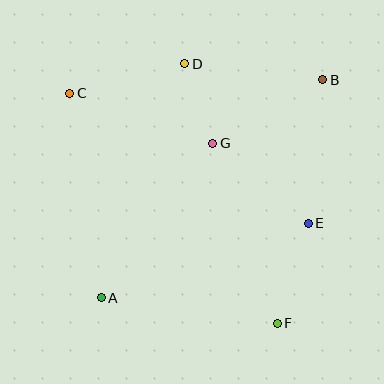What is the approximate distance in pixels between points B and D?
The distance between B and D is approximately 139 pixels.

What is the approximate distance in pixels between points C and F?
The distance between C and F is approximately 309 pixels.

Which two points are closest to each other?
Points D and G are closest to each other.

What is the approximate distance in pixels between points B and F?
The distance between B and F is approximately 248 pixels.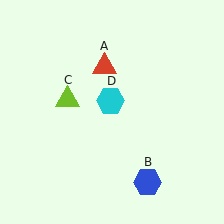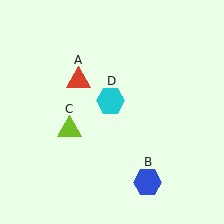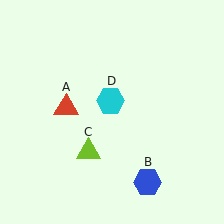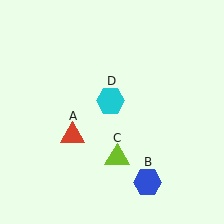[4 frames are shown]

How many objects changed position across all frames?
2 objects changed position: red triangle (object A), lime triangle (object C).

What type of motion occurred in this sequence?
The red triangle (object A), lime triangle (object C) rotated counterclockwise around the center of the scene.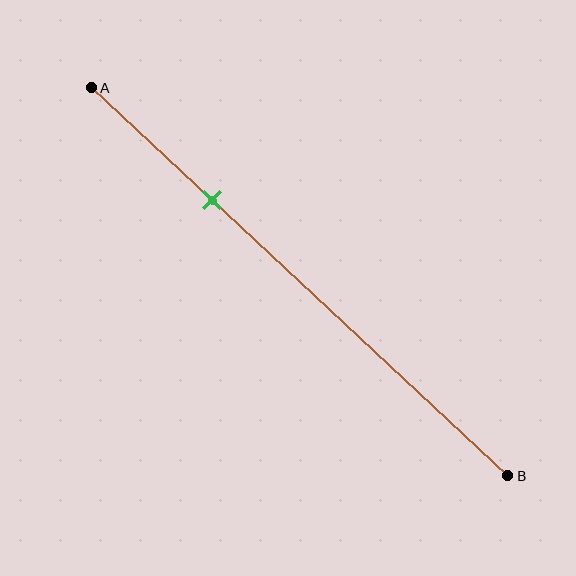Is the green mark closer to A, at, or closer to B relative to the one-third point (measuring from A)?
The green mark is closer to point A than the one-third point of segment AB.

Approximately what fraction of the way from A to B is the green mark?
The green mark is approximately 30% of the way from A to B.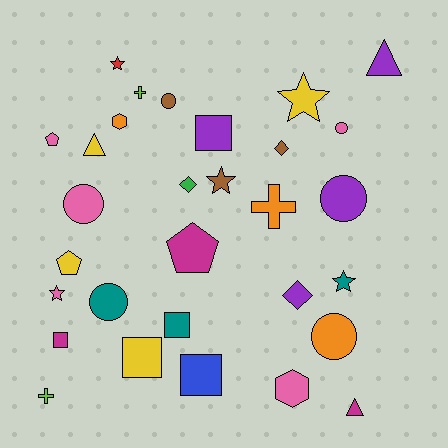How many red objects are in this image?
There is 1 red object.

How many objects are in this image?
There are 30 objects.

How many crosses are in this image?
There are 3 crosses.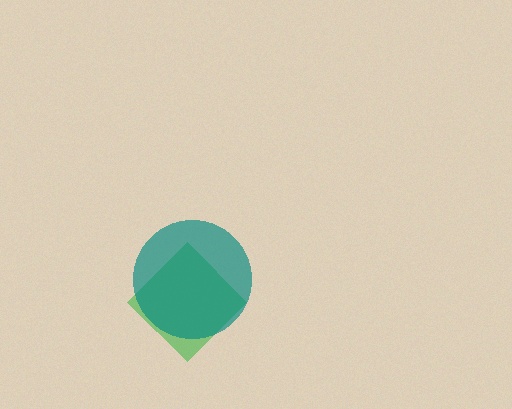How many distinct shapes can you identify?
There are 2 distinct shapes: a green diamond, a teal circle.